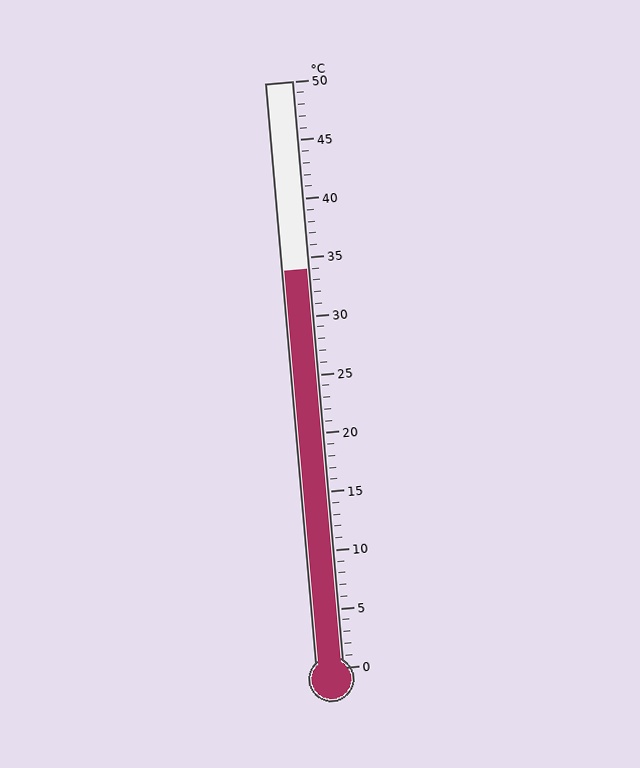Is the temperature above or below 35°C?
The temperature is below 35°C.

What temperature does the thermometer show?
The thermometer shows approximately 34°C.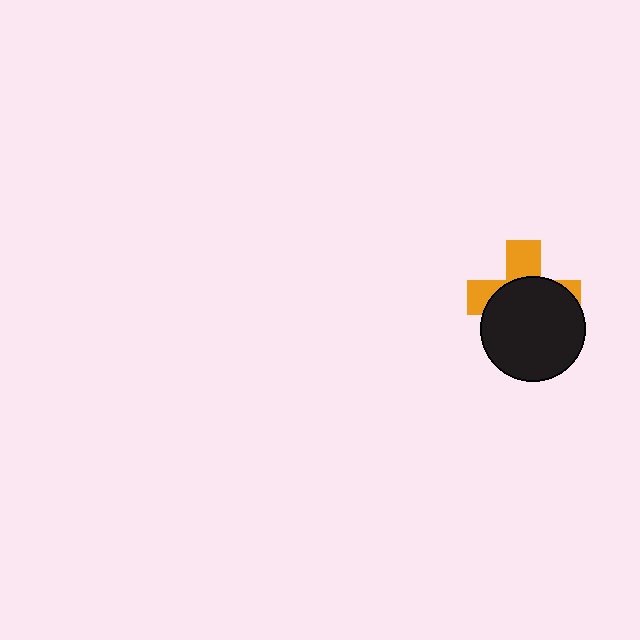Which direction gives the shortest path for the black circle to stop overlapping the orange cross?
Moving down gives the shortest separation.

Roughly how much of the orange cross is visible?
A small part of it is visible (roughly 37%).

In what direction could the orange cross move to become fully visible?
The orange cross could move up. That would shift it out from behind the black circle entirely.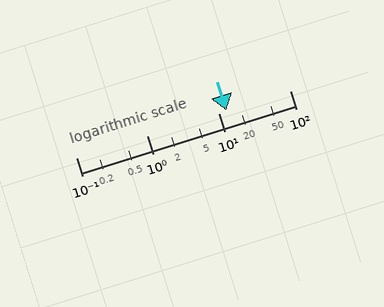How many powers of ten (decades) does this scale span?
The scale spans 3 decades, from 0.1 to 100.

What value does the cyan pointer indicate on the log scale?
The pointer indicates approximately 13.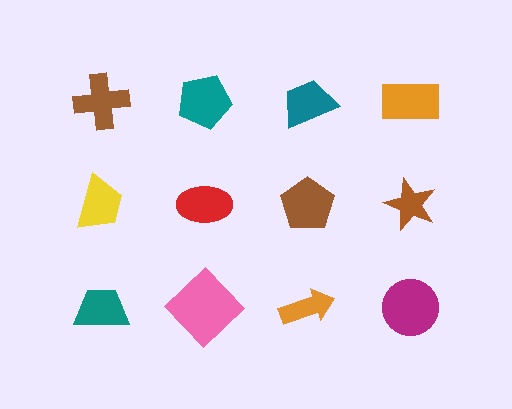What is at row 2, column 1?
A yellow trapezoid.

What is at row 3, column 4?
A magenta circle.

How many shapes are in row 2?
4 shapes.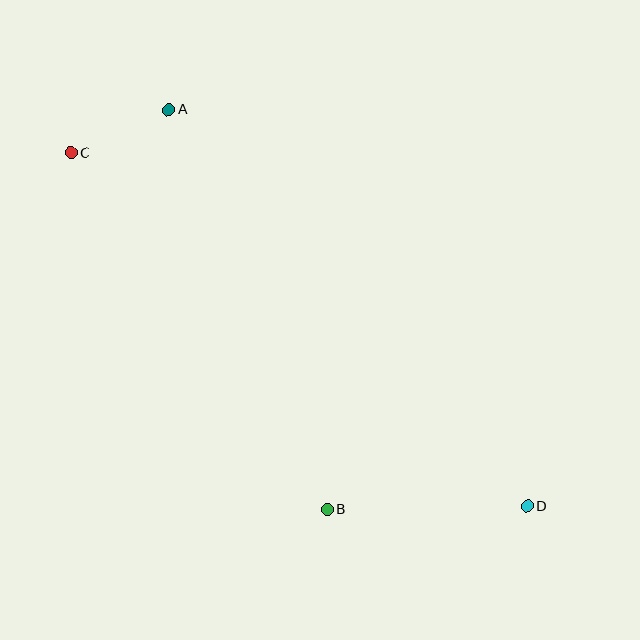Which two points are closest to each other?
Points A and C are closest to each other.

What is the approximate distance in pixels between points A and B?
The distance between A and B is approximately 430 pixels.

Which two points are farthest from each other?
Points C and D are farthest from each other.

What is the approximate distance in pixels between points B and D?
The distance between B and D is approximately 200 pixels.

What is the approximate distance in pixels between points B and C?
The distance between B and C is approximately 439 pixels.